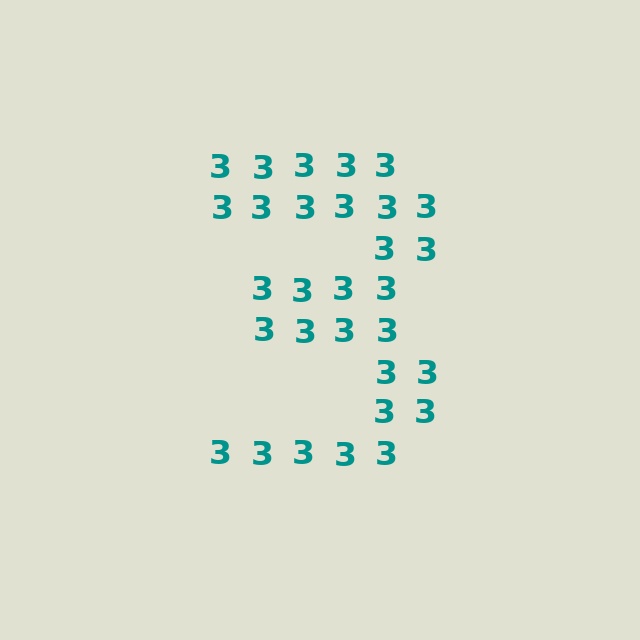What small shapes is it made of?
It is made of small digit 3's.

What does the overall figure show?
The overall figure shows the digit 3.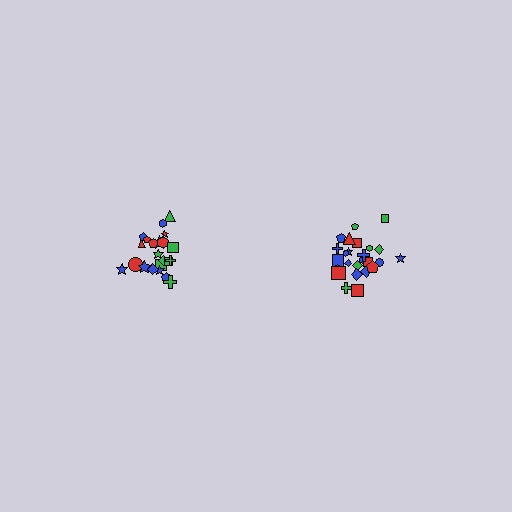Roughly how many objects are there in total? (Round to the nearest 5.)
Roughly 45 objects in total.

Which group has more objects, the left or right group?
The right group.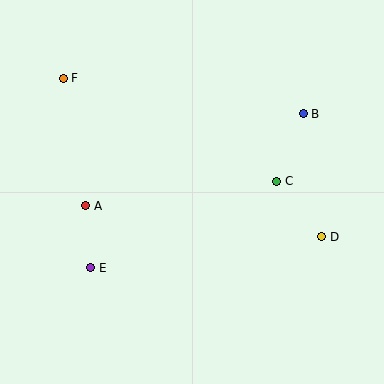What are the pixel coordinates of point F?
Point F is at (63, 78).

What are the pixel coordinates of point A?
Point A is at (86, 206).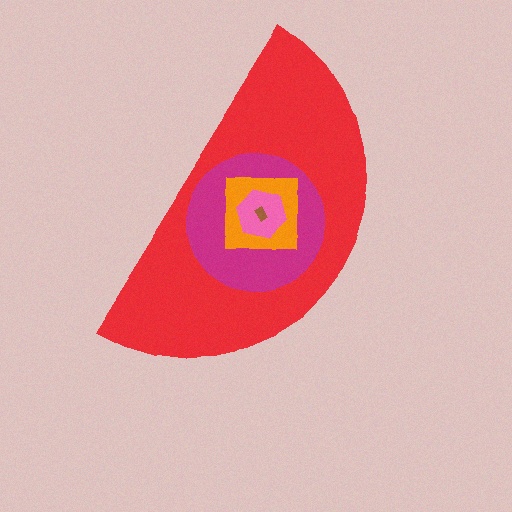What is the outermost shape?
The red semicircle.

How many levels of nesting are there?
5.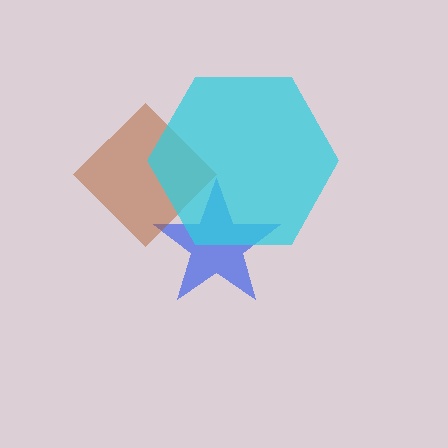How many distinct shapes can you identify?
There are 3 distinct shapes: a blue star, a brown diamond, a cyan hexagon.